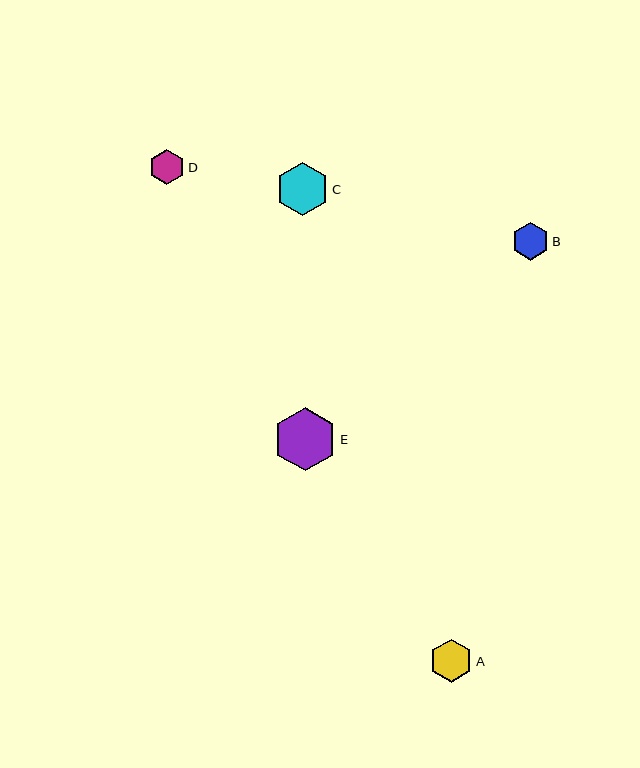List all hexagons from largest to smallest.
From largest to smallest: E, C, A, B, D.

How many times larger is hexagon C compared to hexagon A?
Hexagon C is approximately 1.2 times the size of hexagon A.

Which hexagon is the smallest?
Hexagon D is the smallest with a size of approximately 36 pixels.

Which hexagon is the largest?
Hexagon E is the largest with a size of approximately 64 pixels.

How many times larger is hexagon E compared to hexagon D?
Hexagon E is approximately 1.8 times the size of hexagon D.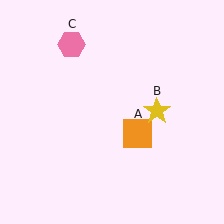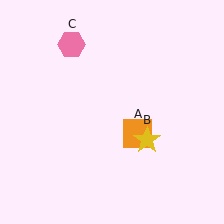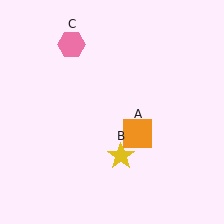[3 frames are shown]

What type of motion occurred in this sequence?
The yellow star (object B) rotated clockwise around the center of the scene.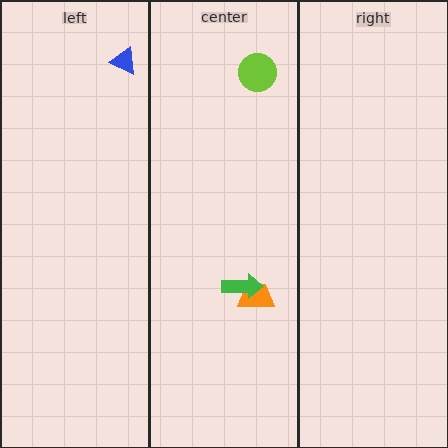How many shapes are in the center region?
3.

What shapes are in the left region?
The blue triangle.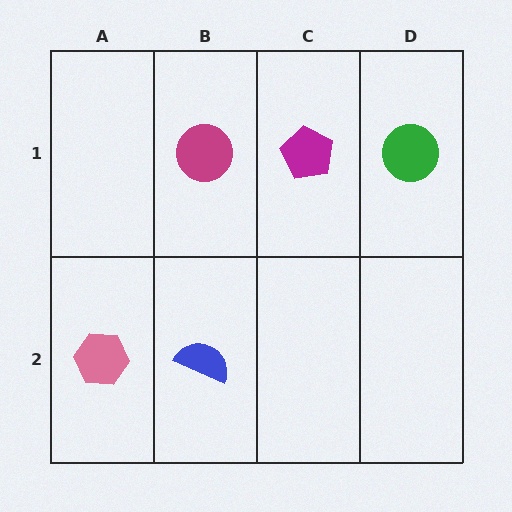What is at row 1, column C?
A magenta pentagon.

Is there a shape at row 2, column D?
No, that cell is empty.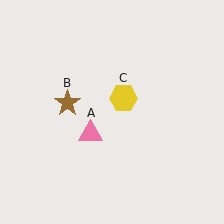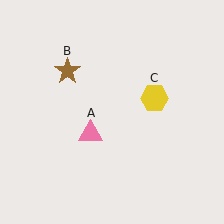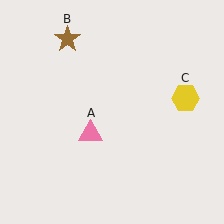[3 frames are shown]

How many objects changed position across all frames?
2 objects changed position: brown star (object B), yellow hexagon (object C).